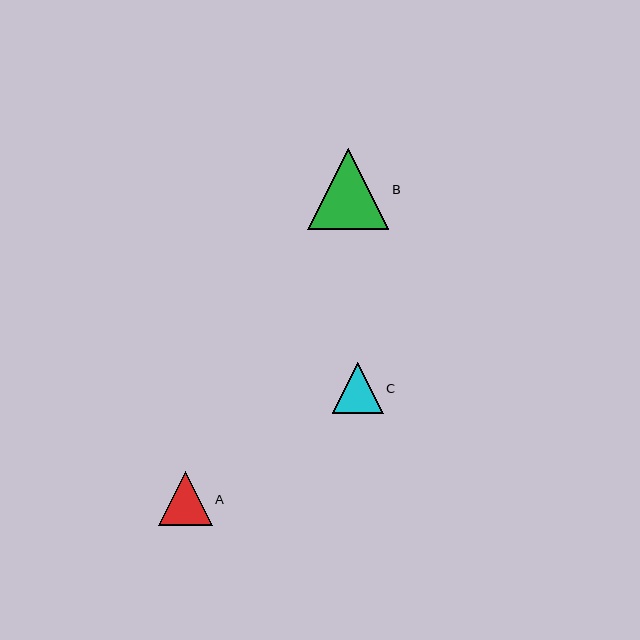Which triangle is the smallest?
Triangle C is the smallest with a size of approximately 51 pixels.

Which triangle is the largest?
Triangle B is the largest with a size of approximately 81 pixels.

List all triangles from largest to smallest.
From largest to smallest: B, A, C.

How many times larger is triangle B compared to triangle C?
Triangle B is approximately 1.6 times the size of triangle C.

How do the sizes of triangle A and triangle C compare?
Triangle A and triangle C are approximately the same size.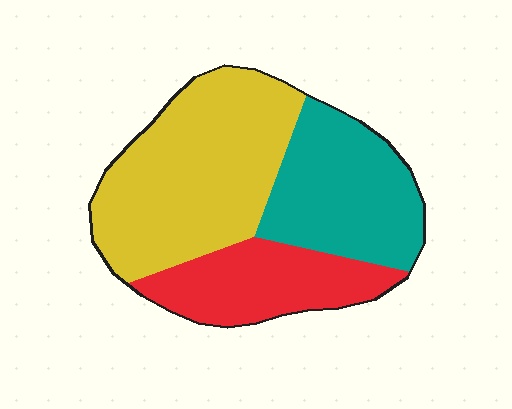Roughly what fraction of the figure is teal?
Teal takes up about one third (1/3) of the figure.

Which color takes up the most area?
Yellow, at roughly 45%.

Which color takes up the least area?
Red, at roughly 25%.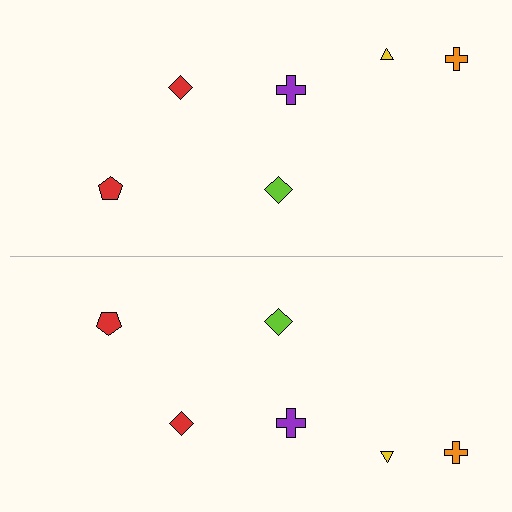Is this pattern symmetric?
Yes, this pattern has bilateral (reflection) symmetry.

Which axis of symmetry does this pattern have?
The pattern has a horizontal axis of symmetry running through the center of the image.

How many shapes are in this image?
There are 12 shapes in this image.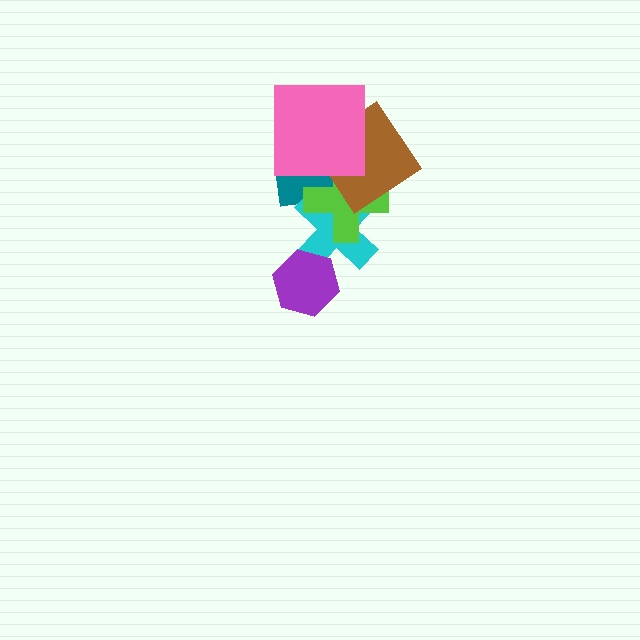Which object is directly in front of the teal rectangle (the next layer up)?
The cyan cross is directly in front of the teal rectangle.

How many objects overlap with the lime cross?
4 objects overlap with the lime cross.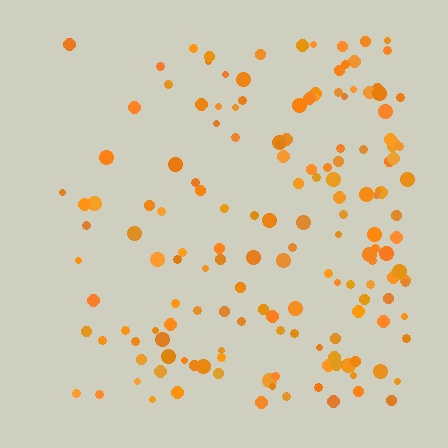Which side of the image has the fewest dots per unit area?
The left.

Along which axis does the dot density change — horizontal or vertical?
Horizontal.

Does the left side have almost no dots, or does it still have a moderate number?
Still a moderate number, just noticeably fewer than the right.